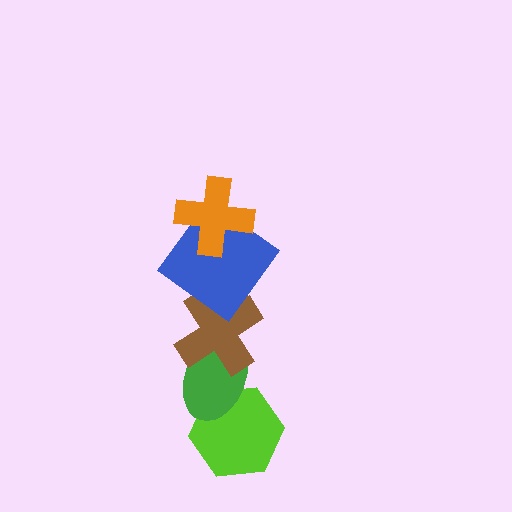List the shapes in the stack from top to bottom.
From top to bottom: the orange cross, the blue diamond, the brown cross, the green ellipse, the lime hexagon.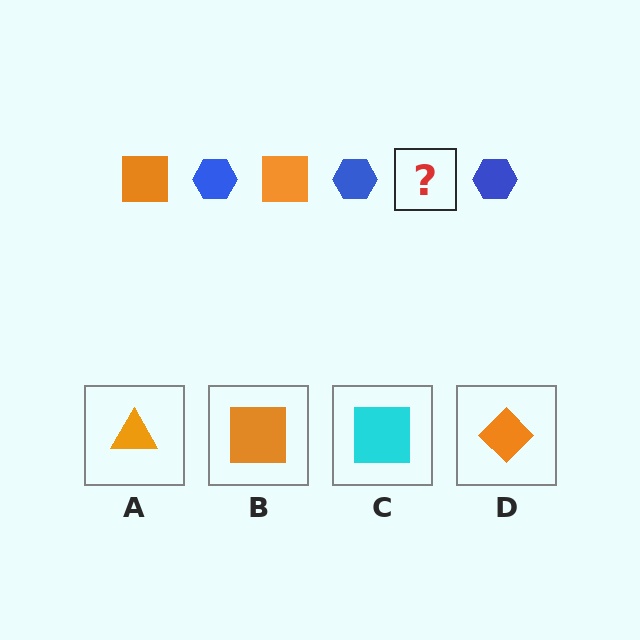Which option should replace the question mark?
Option B.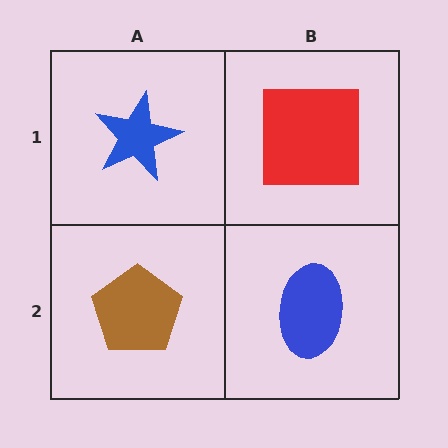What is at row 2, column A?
A brown pentagon.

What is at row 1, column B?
A red square.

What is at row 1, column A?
A blue star.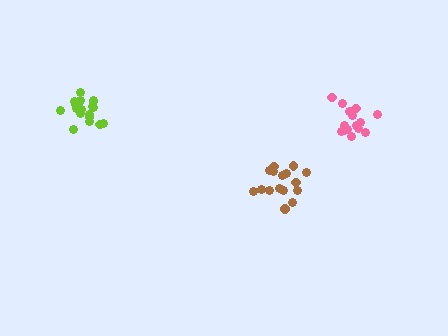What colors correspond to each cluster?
The clusters are colored: brown, lime, pink.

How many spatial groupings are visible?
There are 3 spatial groupings.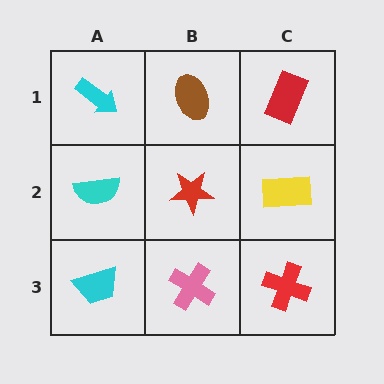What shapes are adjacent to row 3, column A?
A cyan semicircle (row 2, column A), a pink cross (row 3, column B).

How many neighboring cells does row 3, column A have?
2.